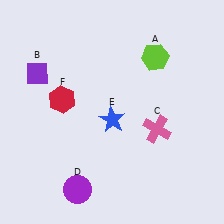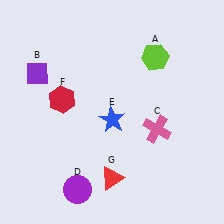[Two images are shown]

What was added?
A red triangle (G) was added in Image 2.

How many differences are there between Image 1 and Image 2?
There is 1 difference between the two images.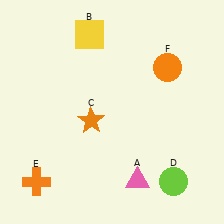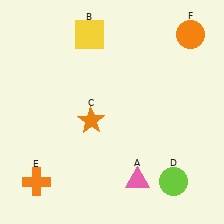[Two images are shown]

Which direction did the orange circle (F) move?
The orange circle (F) moved up.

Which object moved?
The orange circle (F) moved up.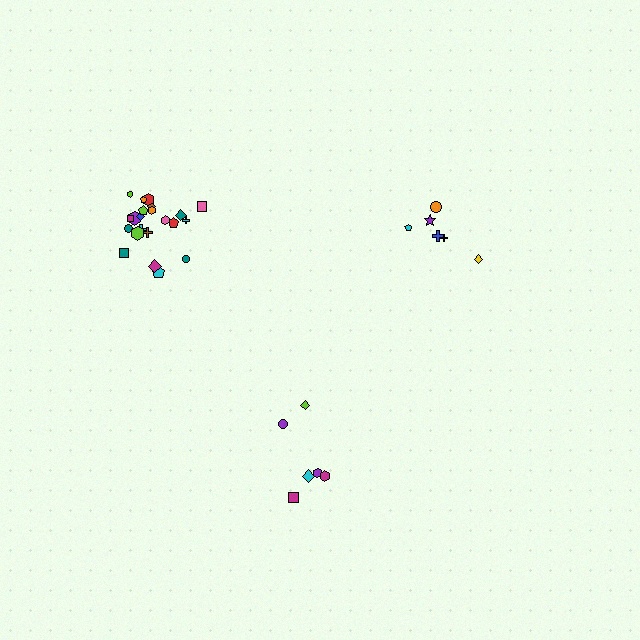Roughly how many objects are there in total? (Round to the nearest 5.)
Roughly 35 objects in total.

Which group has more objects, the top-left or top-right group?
The top-left group.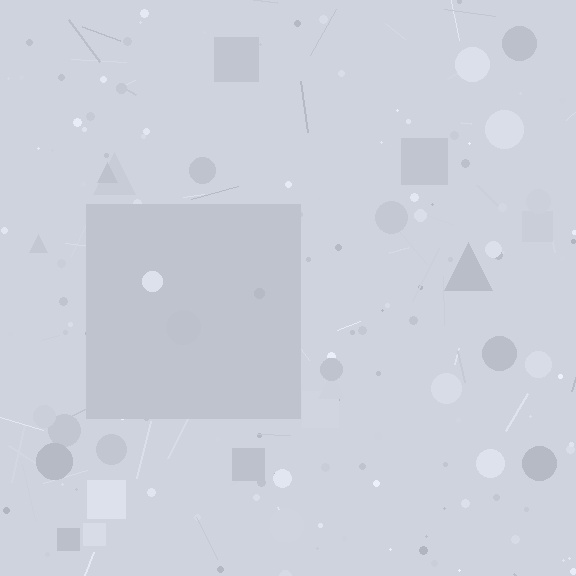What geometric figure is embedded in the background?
A square is embedded in the background.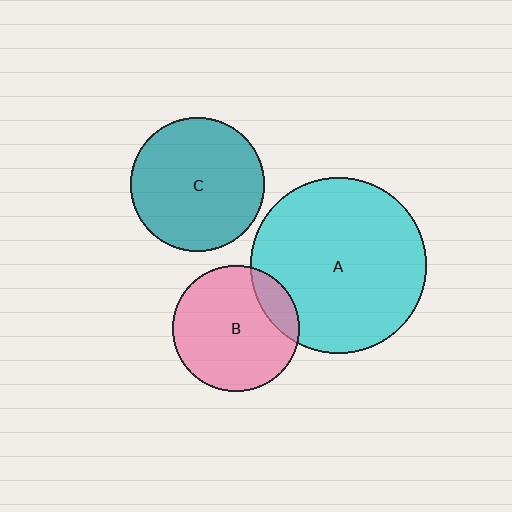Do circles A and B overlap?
Yes.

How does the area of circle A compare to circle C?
Approximately 1.7 times.